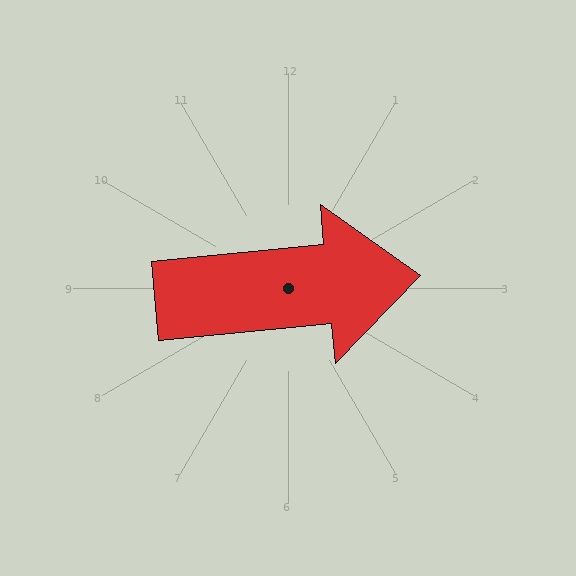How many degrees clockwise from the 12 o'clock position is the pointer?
Approximately 84 degrees.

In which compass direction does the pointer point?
East.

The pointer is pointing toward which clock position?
Roughly 3 o'clock.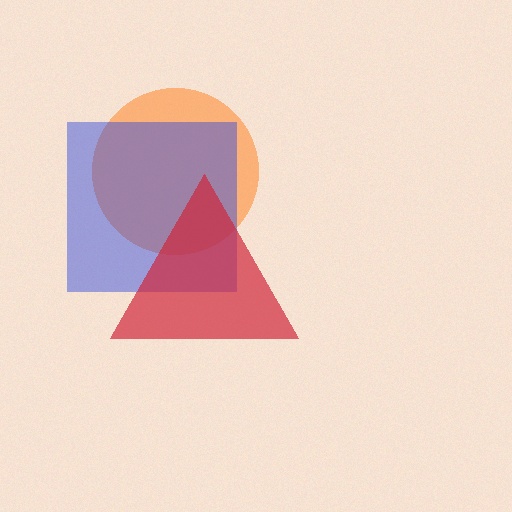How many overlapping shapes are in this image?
There are 3 overlapping shapes in the image.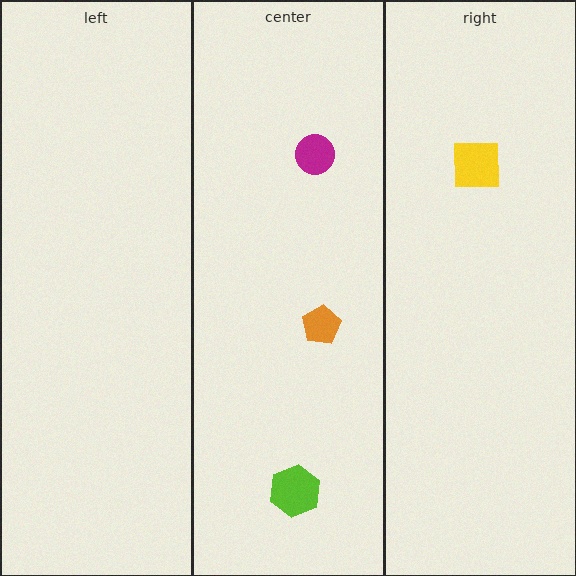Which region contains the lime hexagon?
The center region.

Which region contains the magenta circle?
The center region.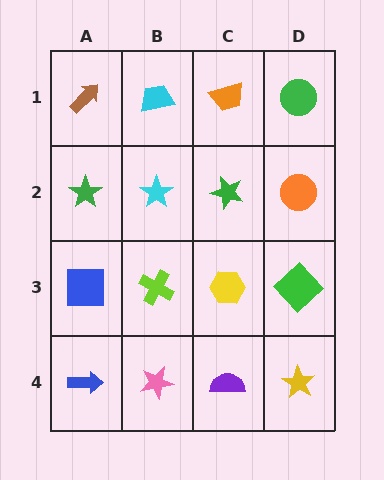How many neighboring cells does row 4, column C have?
3.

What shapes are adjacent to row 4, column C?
A yellow hexagon (row 3, column C), a pink star (row 4, column B), a yellow star (row 4, column D).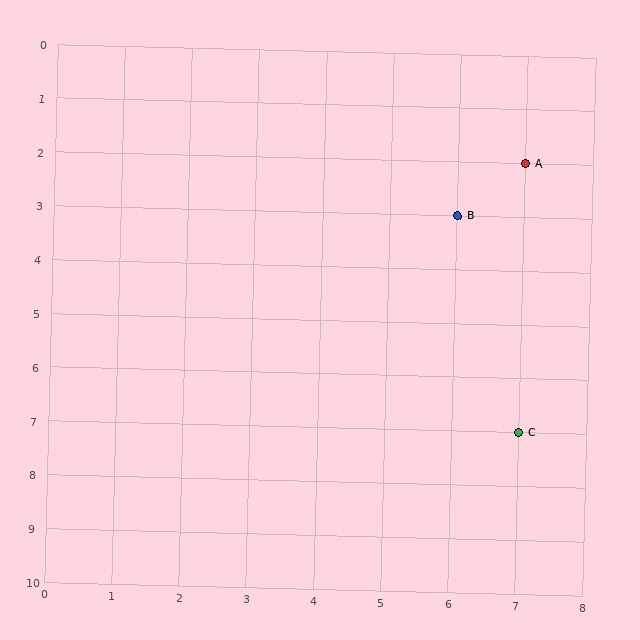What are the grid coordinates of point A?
Point A is at grid coordinates (7, 2).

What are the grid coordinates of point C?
Point C is at grid coordinates (7, 7).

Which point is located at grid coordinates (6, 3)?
Point B is at (6, 3).